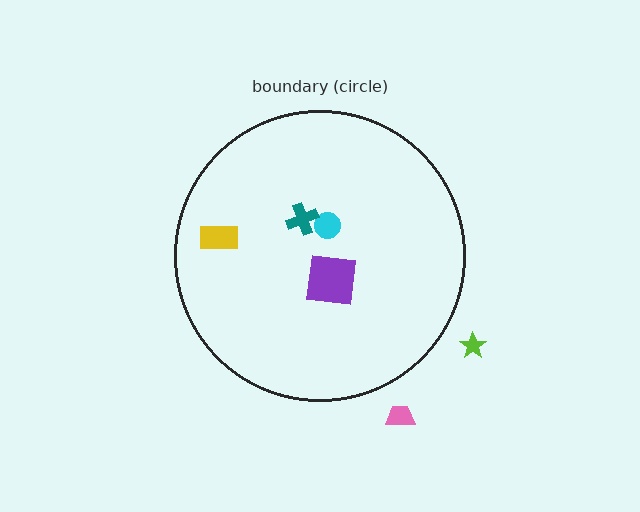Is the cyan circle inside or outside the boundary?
Inside.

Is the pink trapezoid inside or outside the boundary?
Outside.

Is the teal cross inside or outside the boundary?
Inside.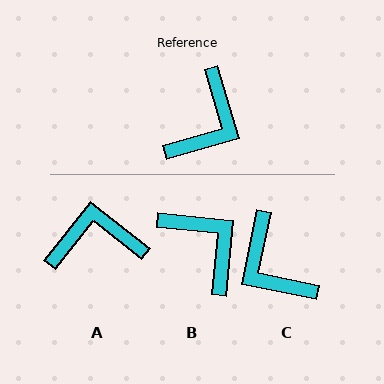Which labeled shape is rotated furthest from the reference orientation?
A, about 126 degrees away.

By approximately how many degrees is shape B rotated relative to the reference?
Approximately 68 degrees counter-clockwise.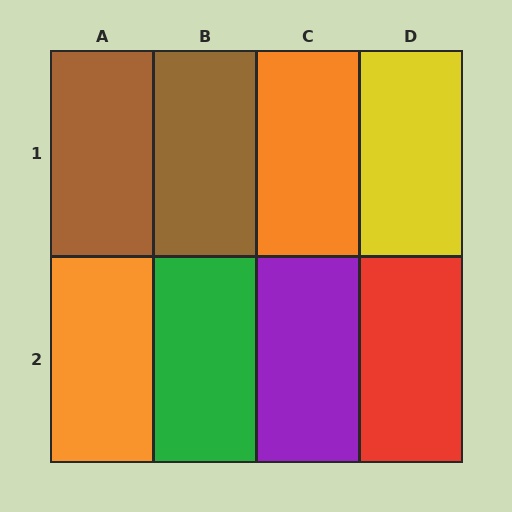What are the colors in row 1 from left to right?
Brown, brown, orange, yellow.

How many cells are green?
1 cell is green.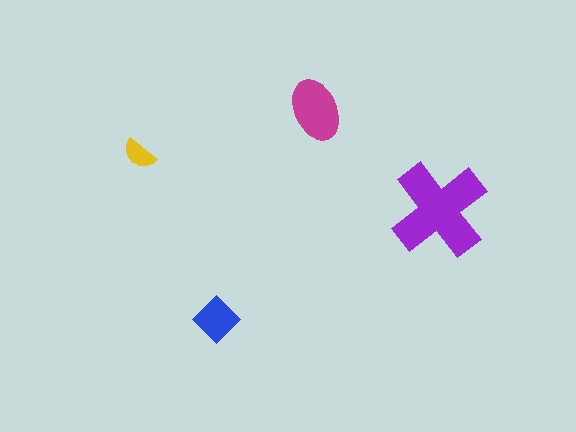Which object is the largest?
The purple cross.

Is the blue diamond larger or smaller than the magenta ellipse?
Smaller.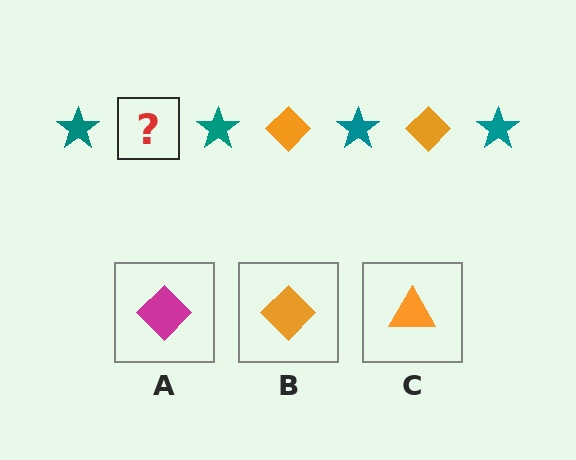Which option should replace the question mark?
Option B.